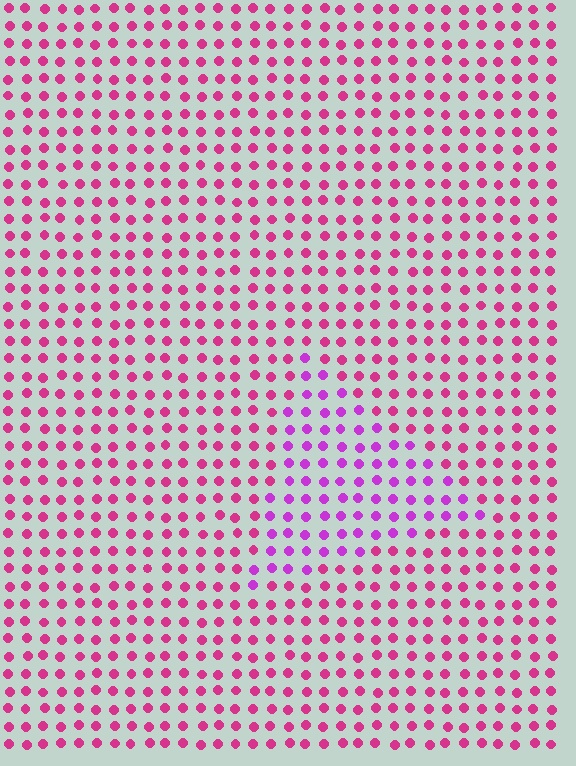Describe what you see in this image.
The image is filled with small magenta elements in a uniform arrangement. A triangle-shaped region is visible where the elements are tinted to a slightly different hue, forming a subtle color boundary.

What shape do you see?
I see a triangle.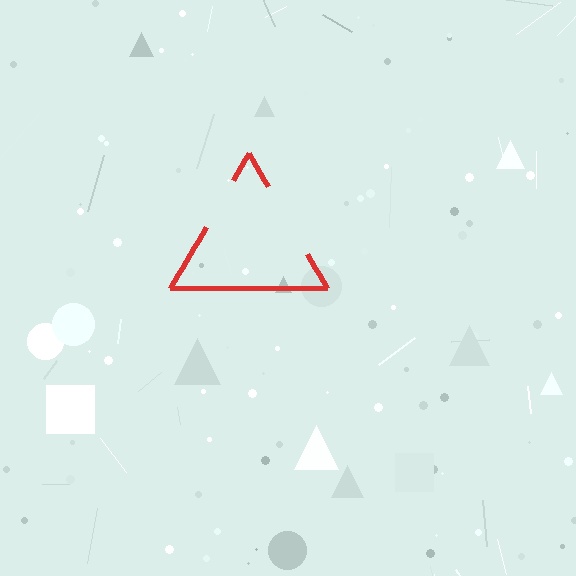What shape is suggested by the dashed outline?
The dashed outline suggests a triangle.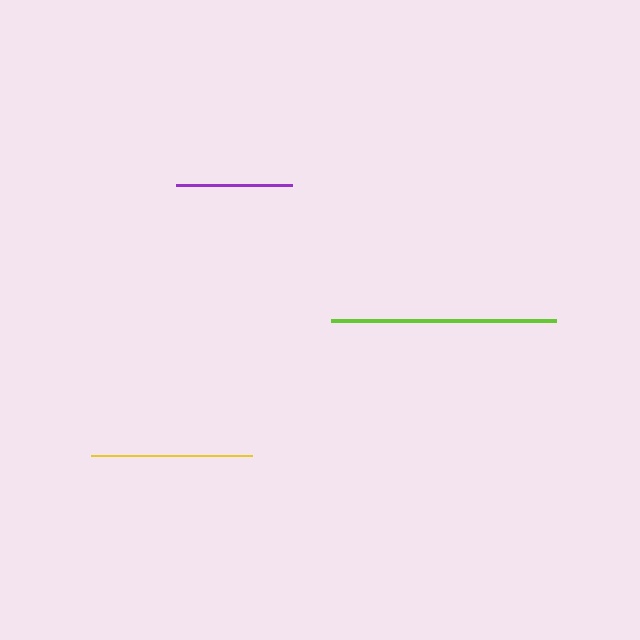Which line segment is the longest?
The lime line is the longest at approximately 225 pixels.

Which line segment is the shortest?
The purple line is the shortest at approximately 116 pixels.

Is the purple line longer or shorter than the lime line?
The lime line is longer than the purple line.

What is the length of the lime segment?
The lime segment is approximately 225 pixels long.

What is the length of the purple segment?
The purple segment is approximately 116 pixels long.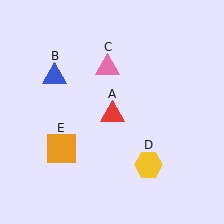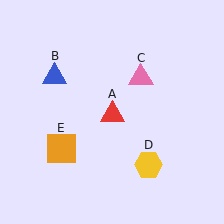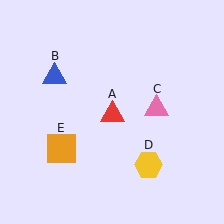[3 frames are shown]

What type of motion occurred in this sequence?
The pink triangle (object C) rotated clockwise around the center of the scene.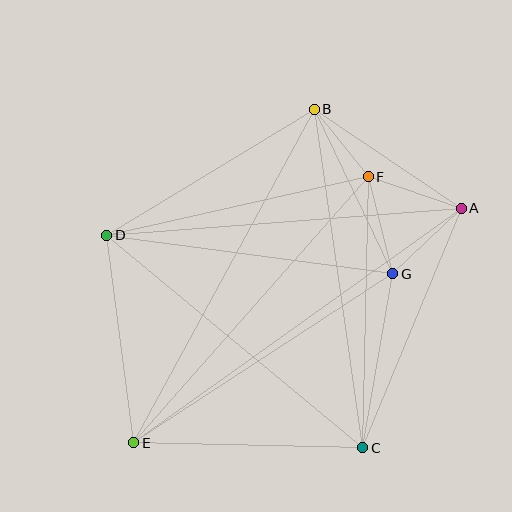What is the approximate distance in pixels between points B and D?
The distance between B and D is approximately 243 pixels.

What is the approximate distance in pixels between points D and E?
The distance between D and E is approximately 209 pixels.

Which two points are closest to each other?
Points B and F are closest to each other.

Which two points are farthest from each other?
Points A and E are farthest from each other.